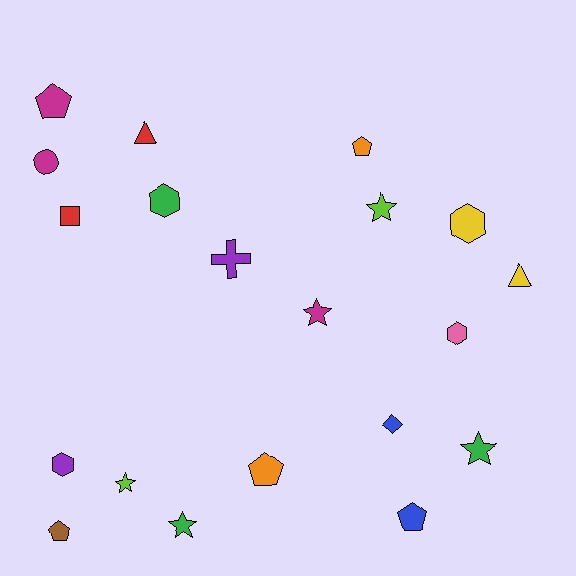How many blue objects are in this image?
There are 2 blue objects.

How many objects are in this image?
There are 20 objects.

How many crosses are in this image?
There is 1 cross.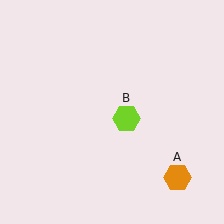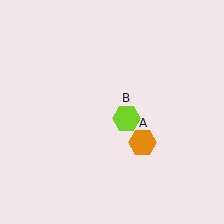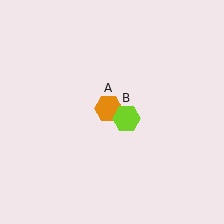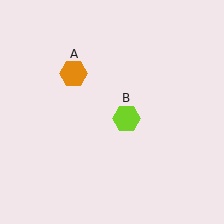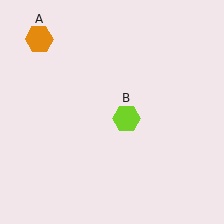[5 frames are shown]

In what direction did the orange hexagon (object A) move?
The orange hexagon (object A) moved up and to the left.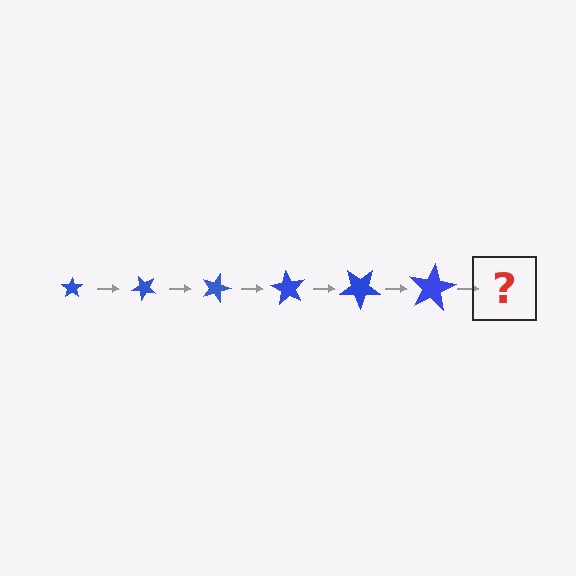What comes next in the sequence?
The next element should be a star, larger than the previous one and rotated 270 degrees from the start.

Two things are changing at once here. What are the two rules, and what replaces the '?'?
The two rules are that the star grows larger each step and it rotates 45 degrees each step. The '?' should be a star, larger than the previous one and rotated 270 degrees from the start.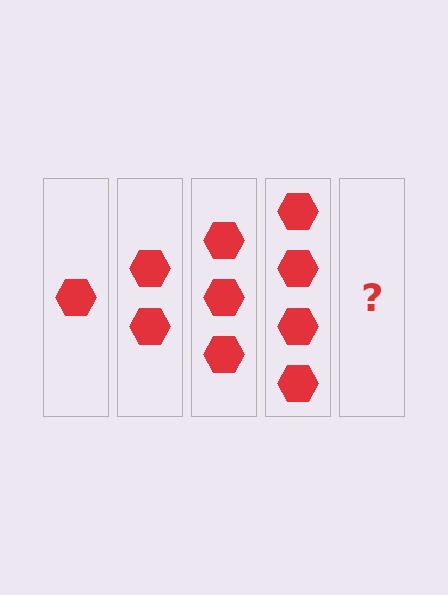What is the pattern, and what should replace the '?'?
The pattern is that each step adds one more hexagon. The '?' should be 5 hexagons.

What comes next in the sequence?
The next element should be 5 hexagons.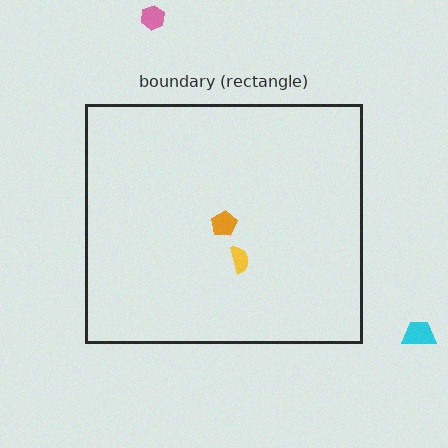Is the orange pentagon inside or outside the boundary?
Inside.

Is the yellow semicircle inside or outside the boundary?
Inside.